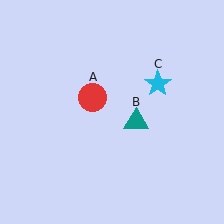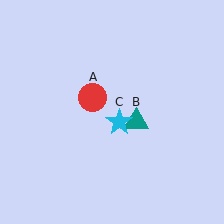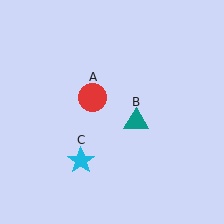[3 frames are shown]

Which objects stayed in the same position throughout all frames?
Red circle (object A) and teal triangle (object B) remained stationary.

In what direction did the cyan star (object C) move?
The cyan star (object C) moved down and to the left.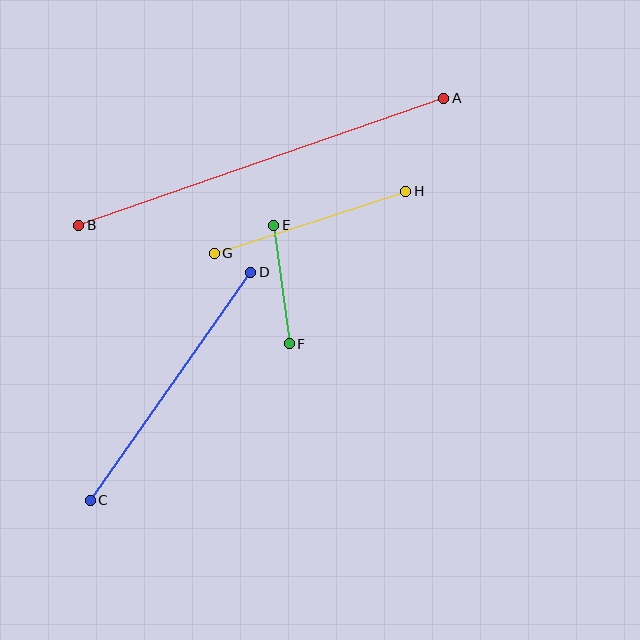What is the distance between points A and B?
The distance is approximately 387 pixels.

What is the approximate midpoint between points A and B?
The midpoint is at approximately (261, 162) pixels.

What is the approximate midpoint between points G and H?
The midpoint is at approximately (310, 222) pixels.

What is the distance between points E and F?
The distance is approximately 120 pixels.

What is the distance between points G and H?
The distance is approximately 201 pixels.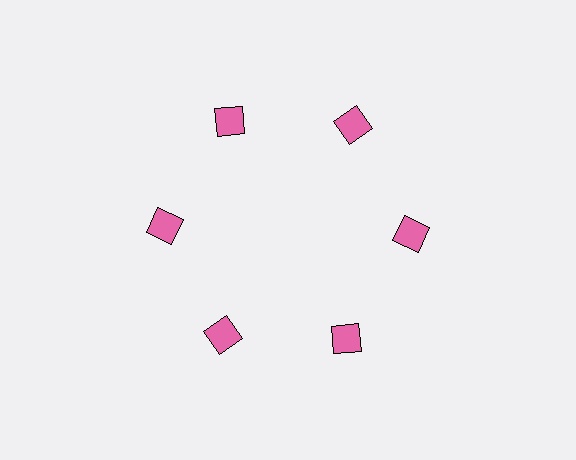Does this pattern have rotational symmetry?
Yes, this pattern has 6-fold rotational symmetry. It looks the same after rotating 60 degrees around the center.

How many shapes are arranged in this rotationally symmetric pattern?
There are 6 shapes, arranged in 6 groups of 1.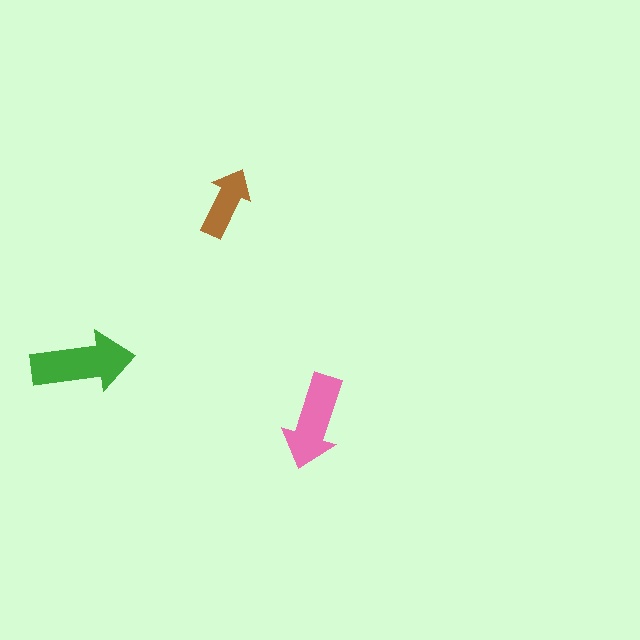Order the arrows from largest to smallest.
the green one, the pink one, the brown one.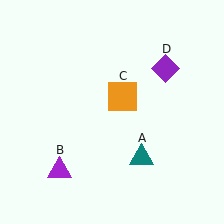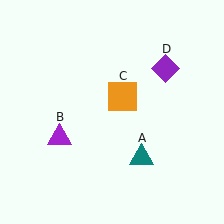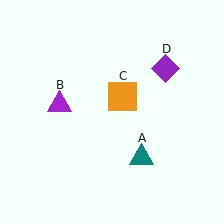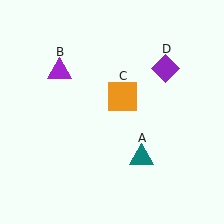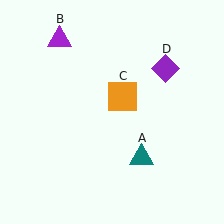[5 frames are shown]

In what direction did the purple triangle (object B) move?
The purple triangle (object B) moved up.